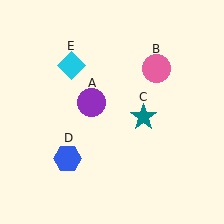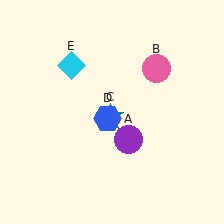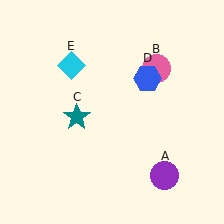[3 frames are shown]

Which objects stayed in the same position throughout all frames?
Pink circle (object B) and cyan diamond (object E) remained stationary.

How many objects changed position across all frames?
3 objects changed position: purple circle (object A), teal star (object C), blue hexagon (object D).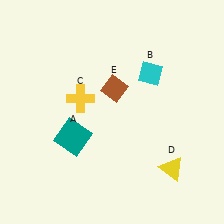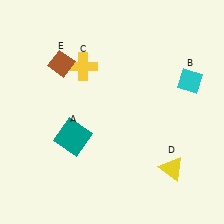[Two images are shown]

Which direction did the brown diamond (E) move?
The brown diamond (E) moved left.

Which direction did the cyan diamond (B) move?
The cyan diamond (B) moved right.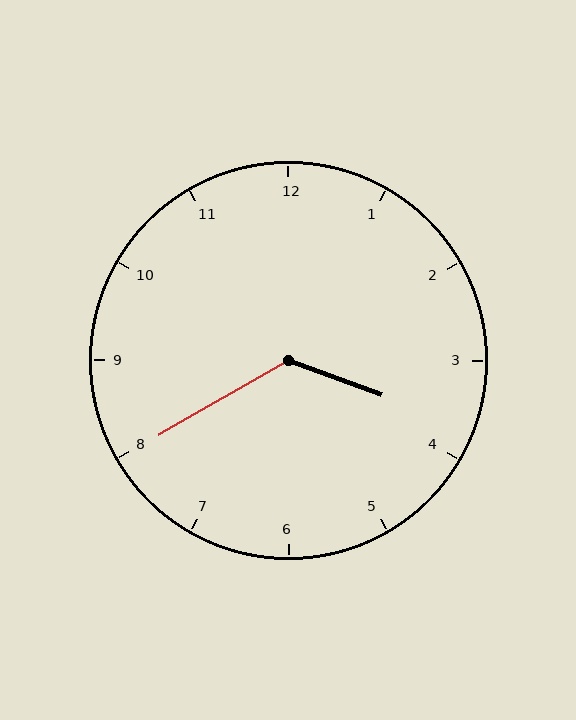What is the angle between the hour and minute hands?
Approximately 130 degrees.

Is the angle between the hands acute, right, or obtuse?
It is obtuse.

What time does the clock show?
3:40.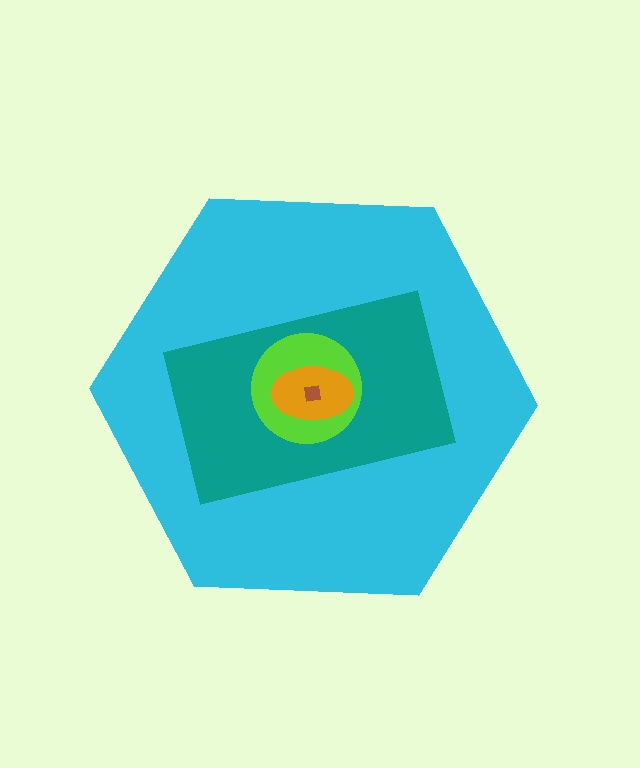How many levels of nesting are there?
5.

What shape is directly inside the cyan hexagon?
The teal rectangle.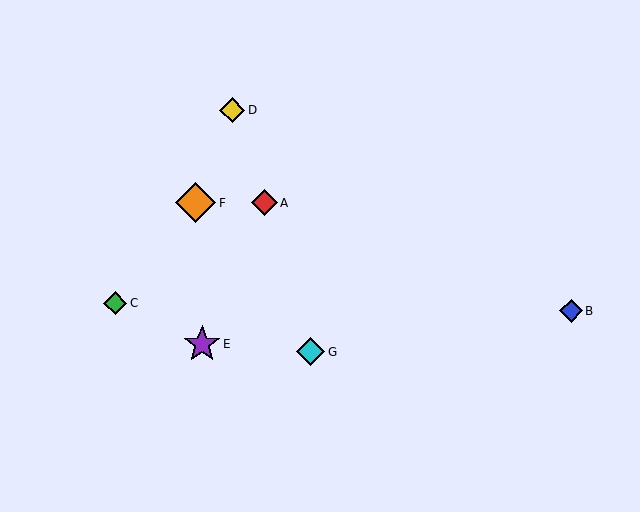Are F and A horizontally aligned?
Yes, both are at y≈203.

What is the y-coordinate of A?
Object A is at y≈203.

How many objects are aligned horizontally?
2 objects (A, F) are aligned horizontally.